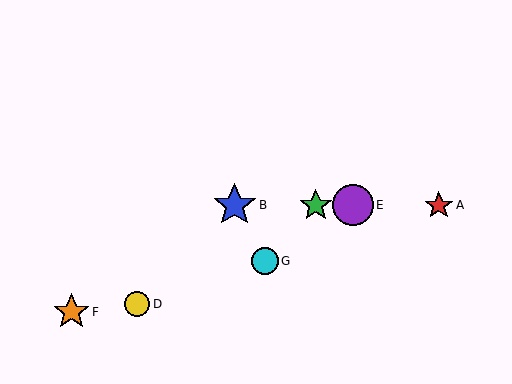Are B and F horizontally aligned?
No, B is at y≈205 and F is at y≈312.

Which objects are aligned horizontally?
Objects A, B, C, E are aligned horizontally.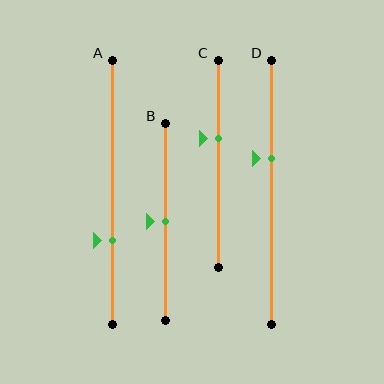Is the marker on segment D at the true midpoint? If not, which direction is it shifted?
No, the marker on segment D is shifted upward by about 13% of the segment length.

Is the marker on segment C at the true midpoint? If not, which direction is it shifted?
No, the marker on segment C is shifted upward by about 12% of the segment length.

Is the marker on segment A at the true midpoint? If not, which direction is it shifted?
No, the marker on segment A is shifted downward by about 18% of the segment length.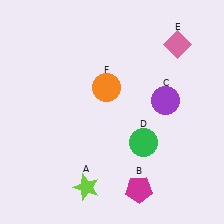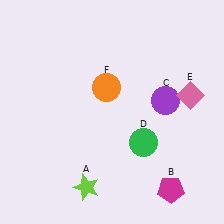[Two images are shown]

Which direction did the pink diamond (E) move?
The pink diamond (E) moved down.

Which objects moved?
The objects that moved are: the magenta pentagon (B), the pink diamond (E).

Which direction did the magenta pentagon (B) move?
The magenta pentagon (B) moved right.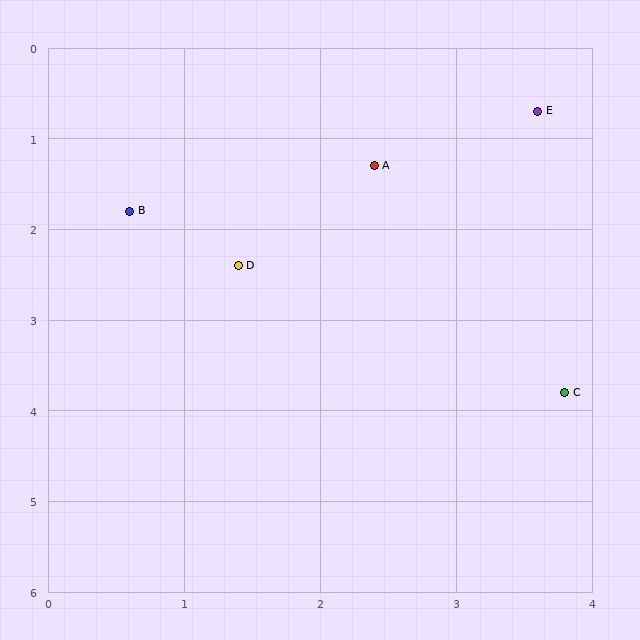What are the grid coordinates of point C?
Point C is at approximately (3.8, 3.8).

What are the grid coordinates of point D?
Point D is at approximately (1.4, 2.4).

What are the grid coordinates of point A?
Point A is at approximately (2.4, 1.3).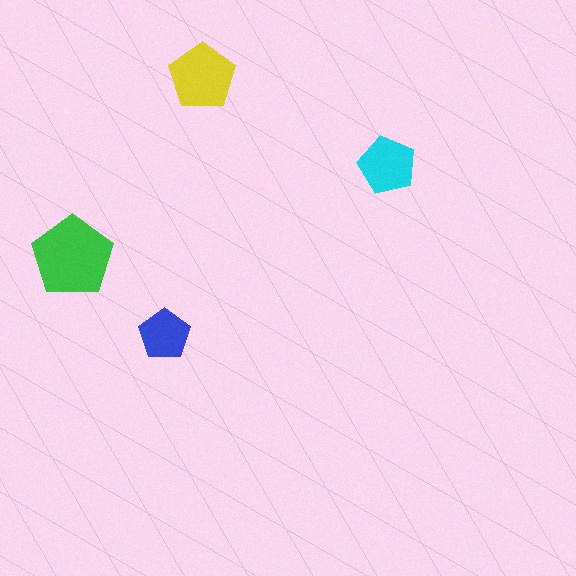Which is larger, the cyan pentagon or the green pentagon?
The green one.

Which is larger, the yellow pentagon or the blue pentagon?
The yellow one.